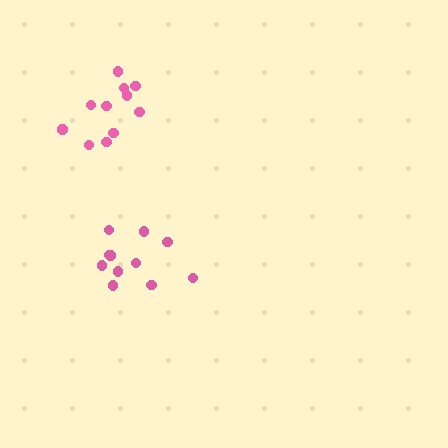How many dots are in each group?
Group 1: 11 dots, Group 2: 11 dots (22 total).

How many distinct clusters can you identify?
There are 2 distinct clusters.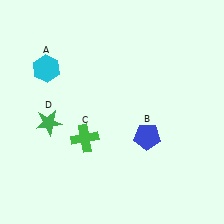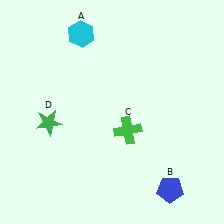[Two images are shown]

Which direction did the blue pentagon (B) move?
The blue pentagon (B) moved down.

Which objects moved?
The objects that moved are: the cyan hexagon (A), the blue pentagon (B), the green cross (C).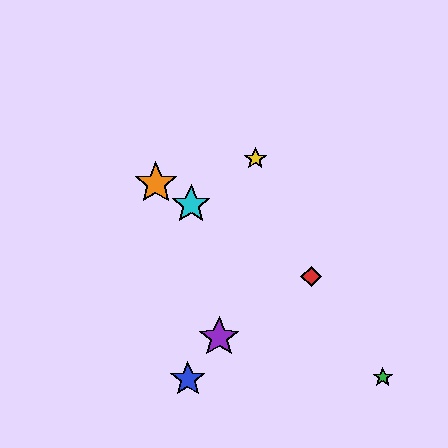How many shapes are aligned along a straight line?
3 shapes (the red diamond, the orange star, the cyan star) are aligned along a straight line.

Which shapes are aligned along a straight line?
The red diamond, the orange star, the cyan star are aligned along a straight line.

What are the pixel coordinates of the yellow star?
The yellow star is at (255, 159).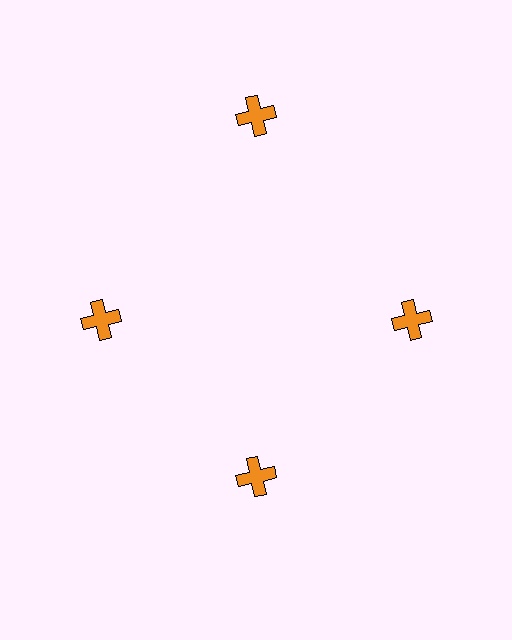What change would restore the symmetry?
The symmetry would be restored by moving it inward, back onto the ring so that all 4 crosses sit at equal angles and equal distance from the center.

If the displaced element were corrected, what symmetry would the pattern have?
It would have 4-fold rotational symmetry — the pattern would map onto itself every 90 degrees.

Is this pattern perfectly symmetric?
No. The 4 orange crosses are arranged in a ring, but one element near the 12 o'clock position is pushed outward from the center, breaking the 4-fold rotational symmetry.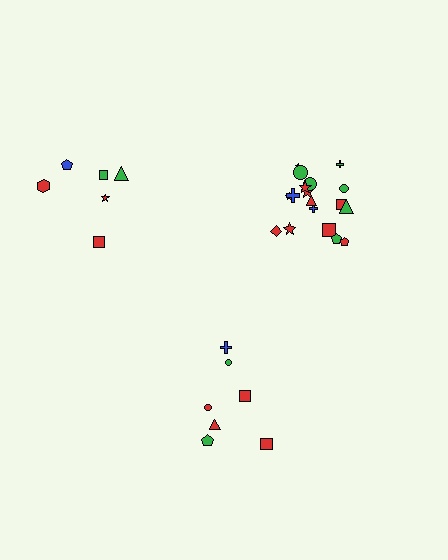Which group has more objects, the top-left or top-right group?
The top-right group.